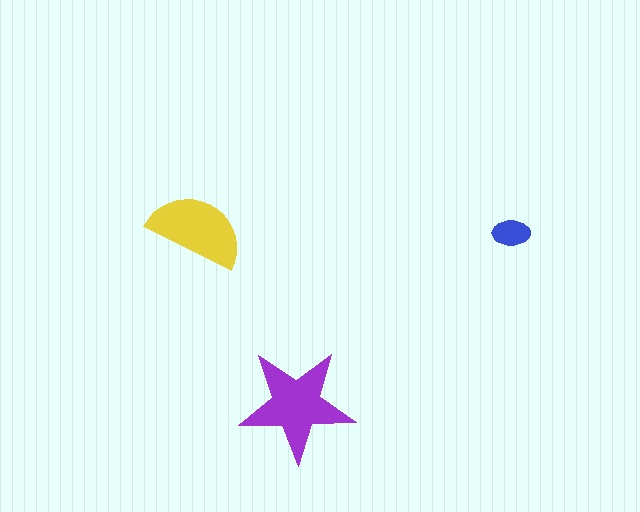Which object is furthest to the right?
The blue ellipse is rightmost.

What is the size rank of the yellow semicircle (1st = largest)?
2nd.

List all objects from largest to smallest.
The purple star, the yellow semicircle, the blue ellipse.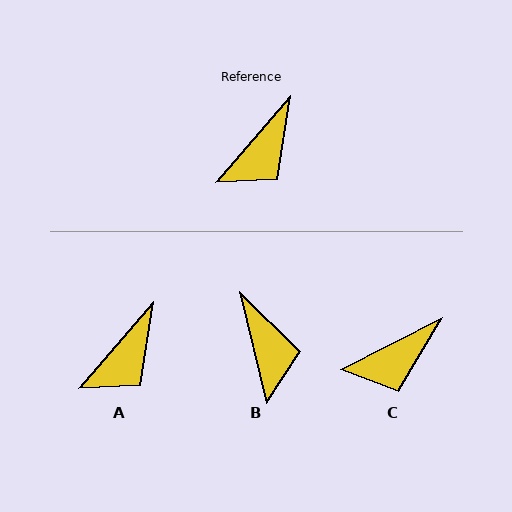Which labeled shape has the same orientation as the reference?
A.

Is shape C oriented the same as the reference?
No, it is off by about 22 degrees.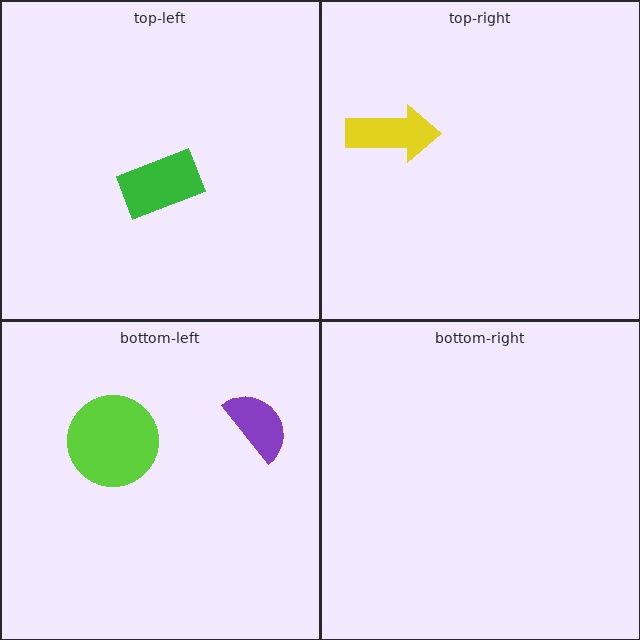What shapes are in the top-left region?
The green rectangle.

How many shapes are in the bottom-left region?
2.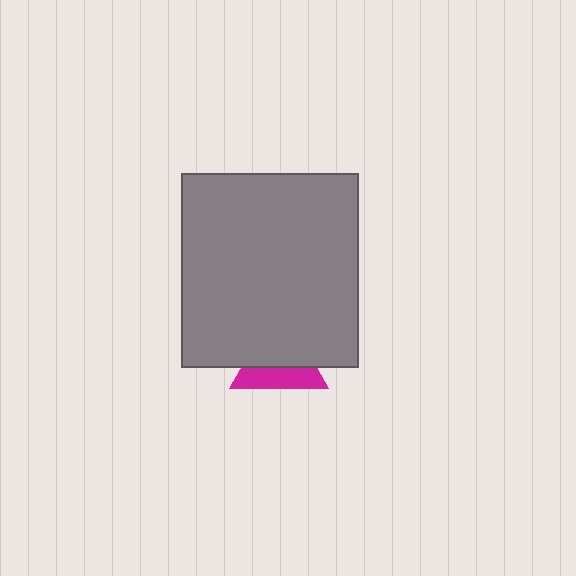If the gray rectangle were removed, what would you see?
You would see the complete magenta triangle.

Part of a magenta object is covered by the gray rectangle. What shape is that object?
It is a triangle.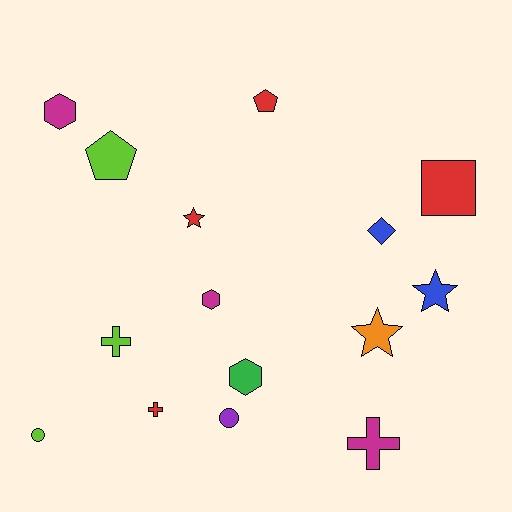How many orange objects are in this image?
There is 1 orange object.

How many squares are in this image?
There is 1 square.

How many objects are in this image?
There are 15 objects.